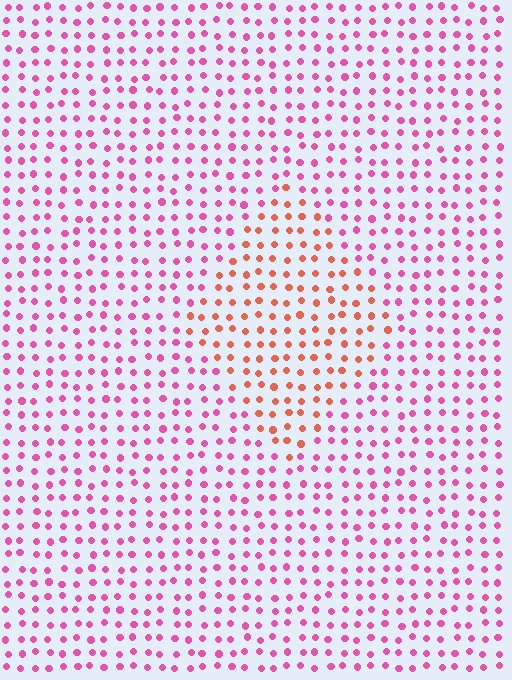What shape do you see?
I see a diamond.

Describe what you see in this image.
The image is filled with small pink elements in a uniform arrangement. A diamond-shaped region is visible where the elements are tinted to a slightly different hue, forming a subtle color boundary.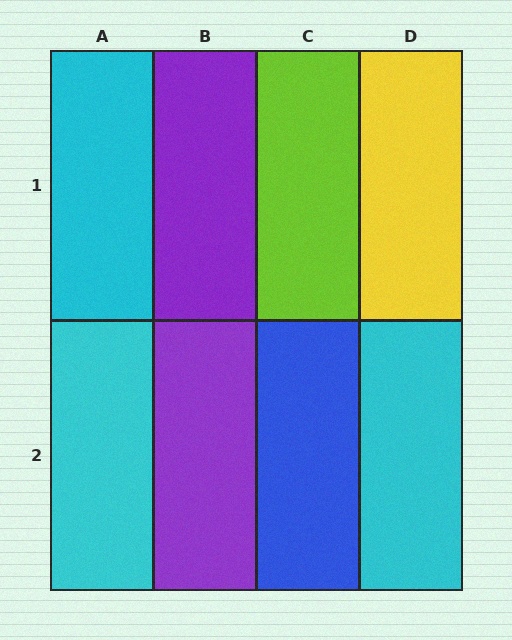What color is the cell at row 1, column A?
Cyan.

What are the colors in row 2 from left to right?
Cyan, purple, blue, cyan.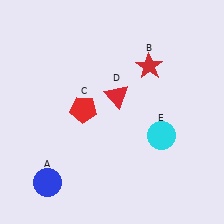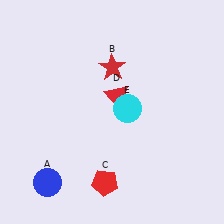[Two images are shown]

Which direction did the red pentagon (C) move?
The red pentagon (C) moved down.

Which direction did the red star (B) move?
The red star (B) moved left.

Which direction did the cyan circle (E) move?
The cyan circle (E) moved left.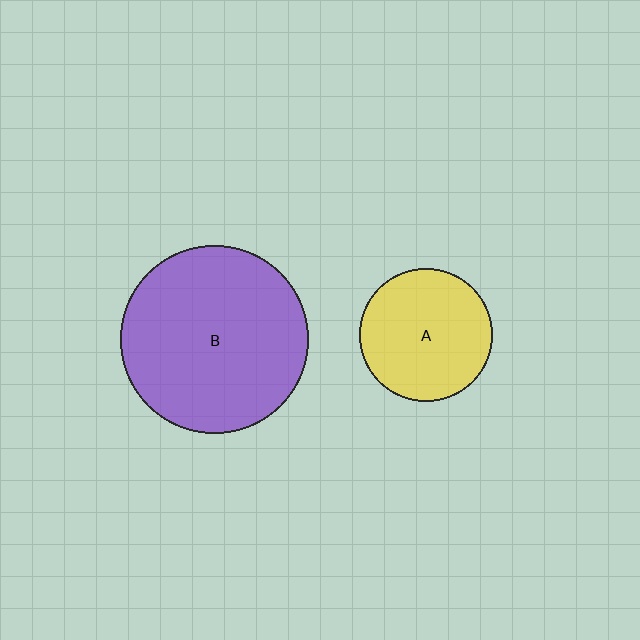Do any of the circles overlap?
No, none of the circles overlap.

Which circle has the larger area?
Circle B (purple).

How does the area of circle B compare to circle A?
Approximately 2.0 times.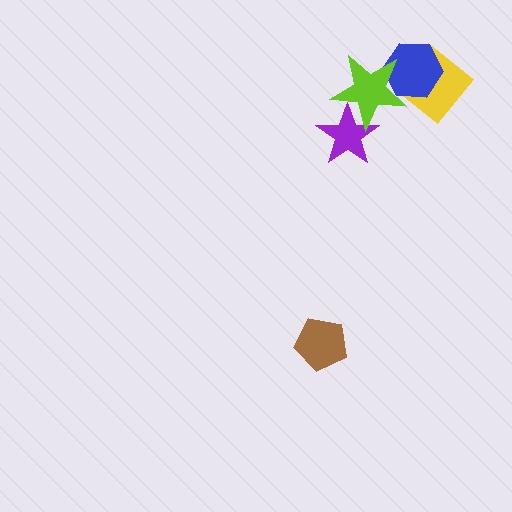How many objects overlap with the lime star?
2 objects overlap with the lime star.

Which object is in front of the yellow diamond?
The blue hexagon is in front of the yellow diamond.